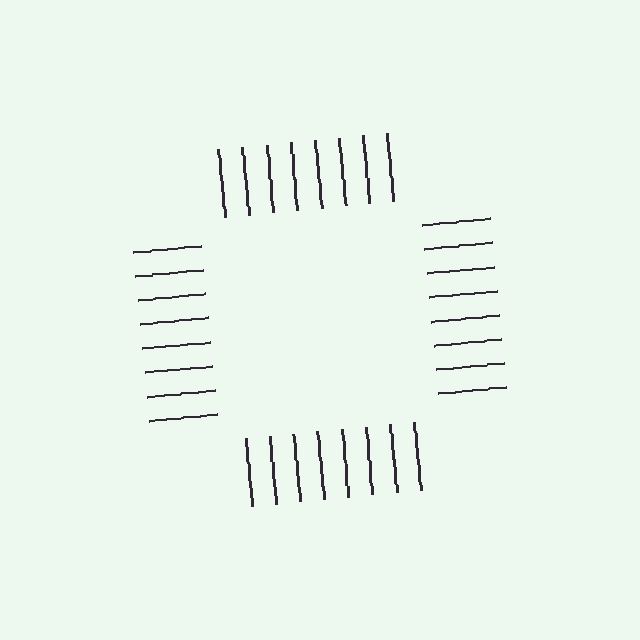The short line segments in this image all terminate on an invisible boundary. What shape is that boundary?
An illusory square — the line segments terminate on its edges but no continuous stroke is drawn.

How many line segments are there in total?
32 — 8 along each of the 4 edges.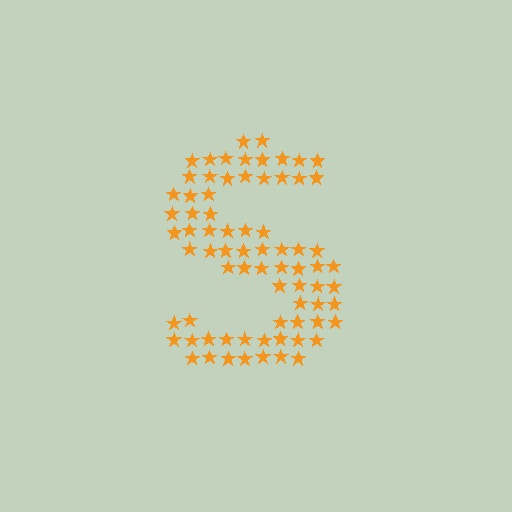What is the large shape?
The large shape is the letter S.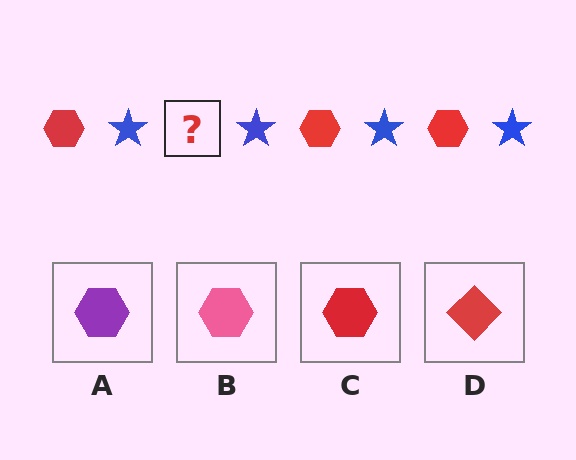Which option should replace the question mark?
Option C.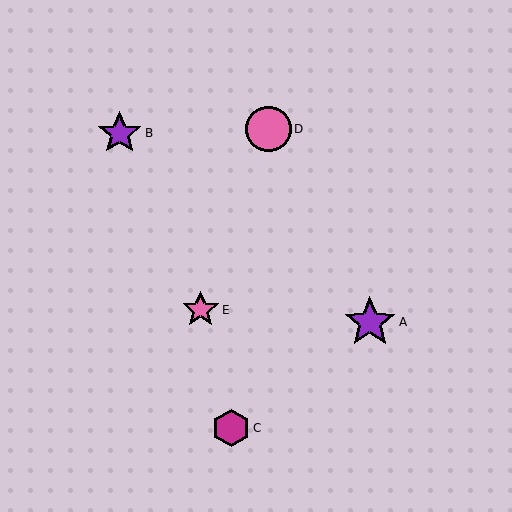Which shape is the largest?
The purple star (labeled A) is the largest.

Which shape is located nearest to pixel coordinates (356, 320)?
The purple star (labeled A) at (370, 322) is nearest to that location.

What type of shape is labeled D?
Shape D is a pink circle.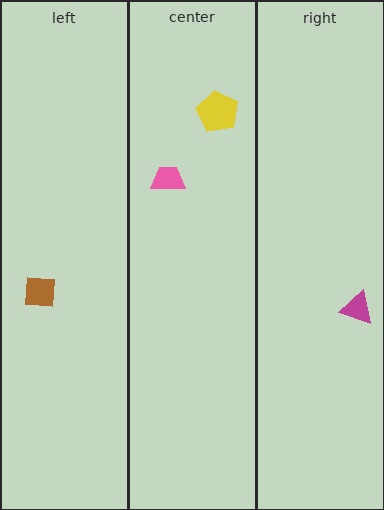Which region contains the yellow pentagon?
The center region.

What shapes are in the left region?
The brown square.